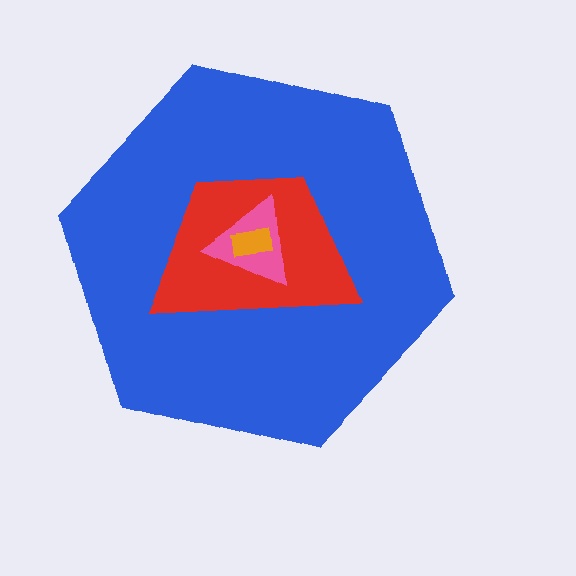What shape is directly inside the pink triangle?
The orange rectangle.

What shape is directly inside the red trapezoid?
The pink triangle.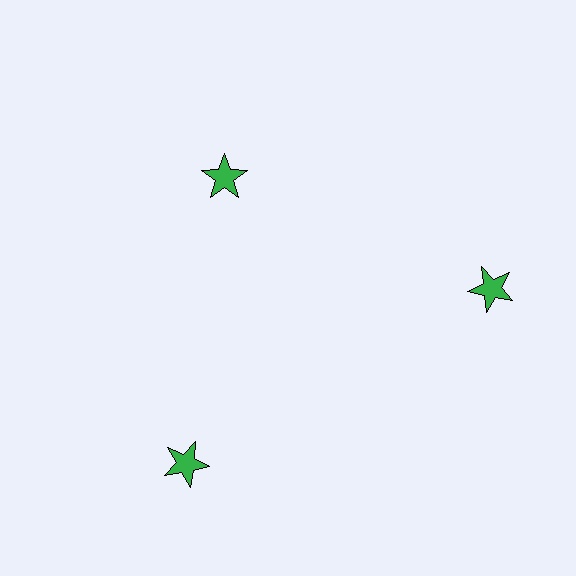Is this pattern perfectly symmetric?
No. The 3 green stars are arranged in a ring, but one element near the 11 o'clock position is pulled inward toward the center, breaking the 3-fold rotational symmetry.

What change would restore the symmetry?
The symmetry would be restored by moving it outward, back onto the ring so that all 3 stars sit at equal angles and equal distance from the center.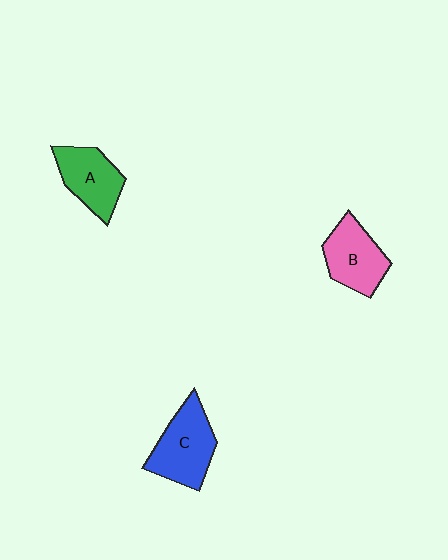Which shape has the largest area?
Shape C (blue).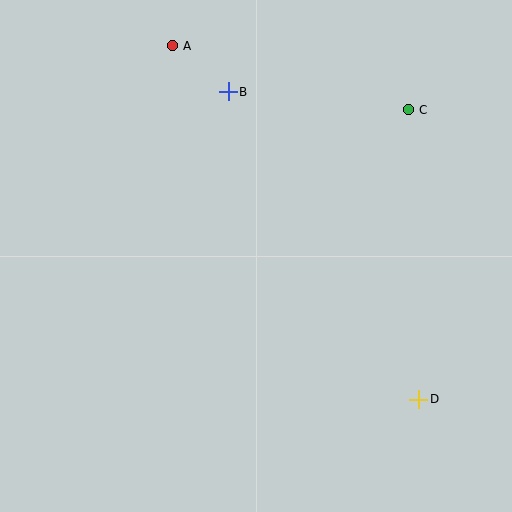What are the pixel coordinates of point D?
Point D is at (419, 399).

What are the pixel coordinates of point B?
Point B is at (228, 92).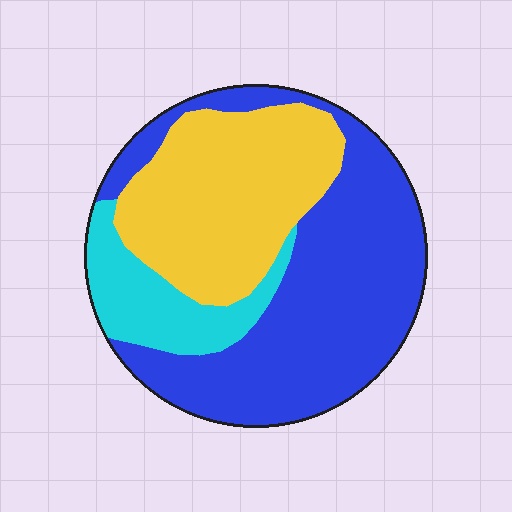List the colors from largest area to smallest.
From largest to smallest: blue, yellow, cyan.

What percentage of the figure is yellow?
Yellow takes up about one third (1/3) of the figure.